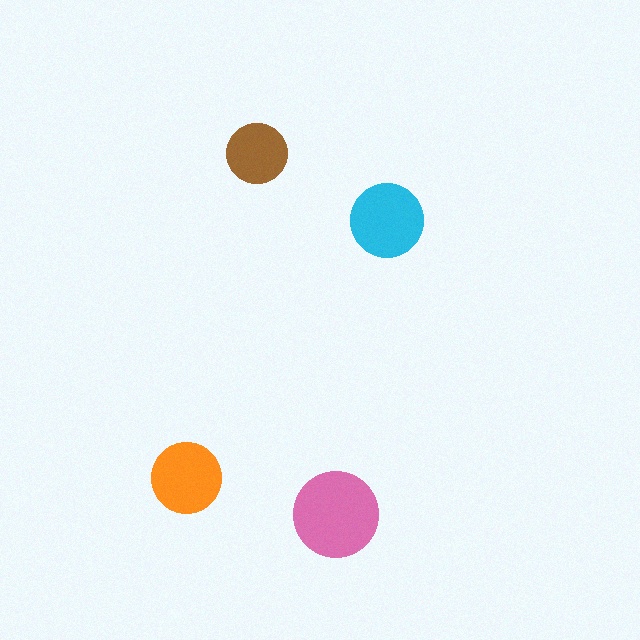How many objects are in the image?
There are 4 objects in the image.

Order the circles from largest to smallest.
the pink one, the cyan one, the orange one, the brown one.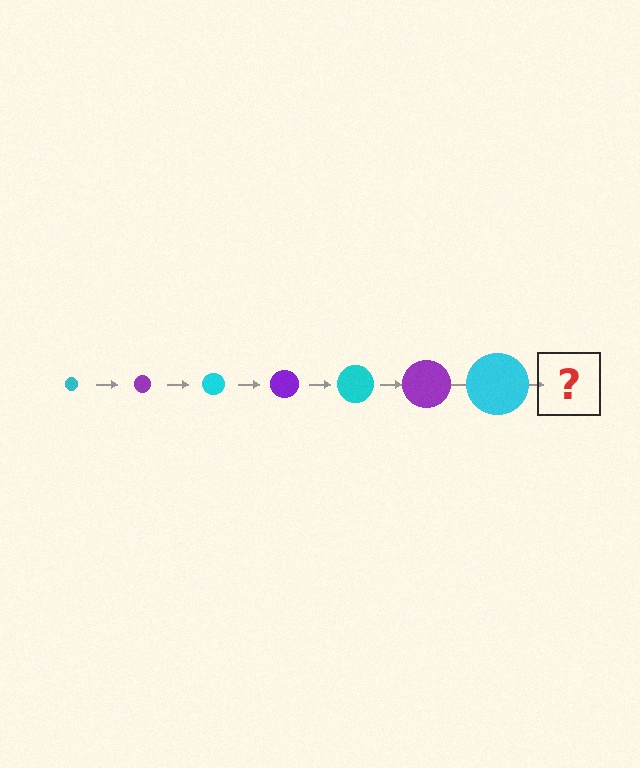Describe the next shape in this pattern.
It should be a purple circle, larger than the previous one.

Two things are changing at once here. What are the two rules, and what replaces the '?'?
The two rules are that the circle grows larger each step and the color cycles through cyan and purple. The '?' should be a purple circle, larger than the previous one.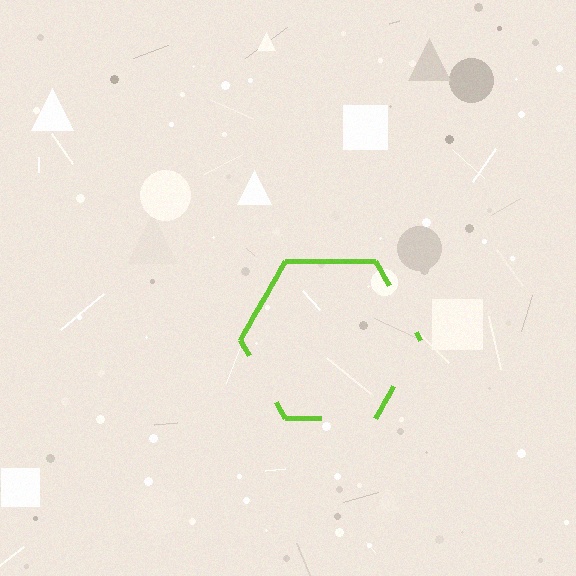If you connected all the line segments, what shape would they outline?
They would outline a hexagon.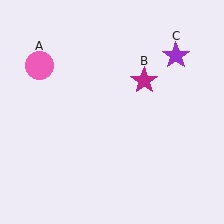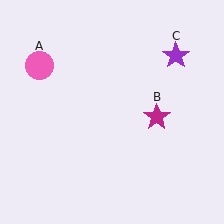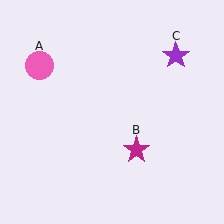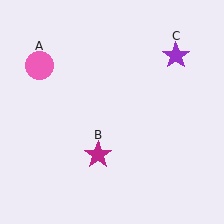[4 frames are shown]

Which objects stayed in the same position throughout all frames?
Pink circle (object A) and purple star (object C) remained stationary.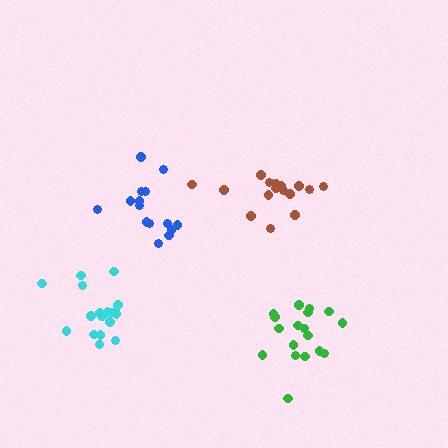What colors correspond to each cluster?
The clusters are colored: brown, blue, green, cyan.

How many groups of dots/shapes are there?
There are 4 groups.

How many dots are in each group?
Group 1: 16 dots, Group 2: 15 dots, Group 3: 18 dots, Group 4: 18 dots (67 total).